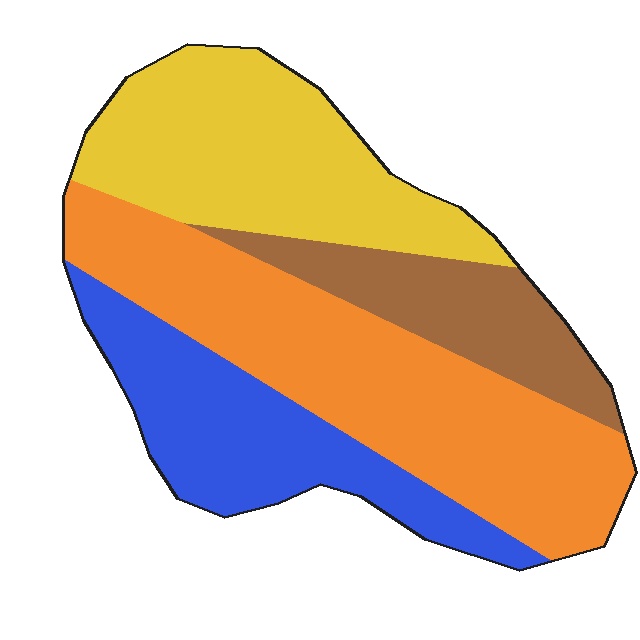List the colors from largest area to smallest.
From largest to smallest: orange, yellow, blue, brown.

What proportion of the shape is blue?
Blue takes up less than a quarter of the shape.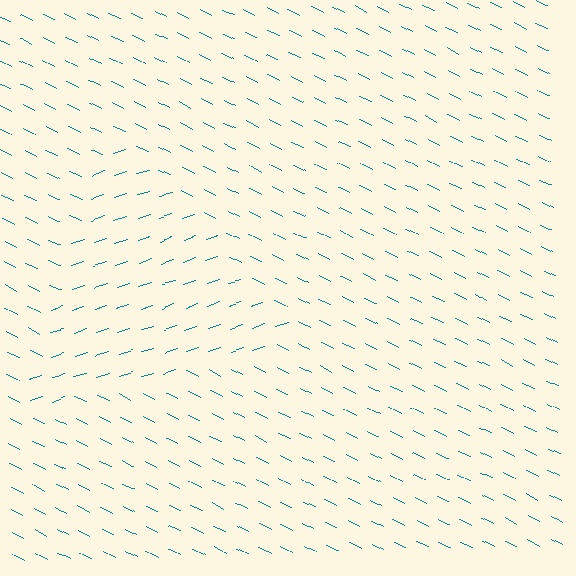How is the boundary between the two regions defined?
The boundary is defined purely by a change in line orientation (approximately 45 degrees difference). All lines are the same color and thickness.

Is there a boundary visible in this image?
Yes, there is a texture boundary formed by a change in line orientation.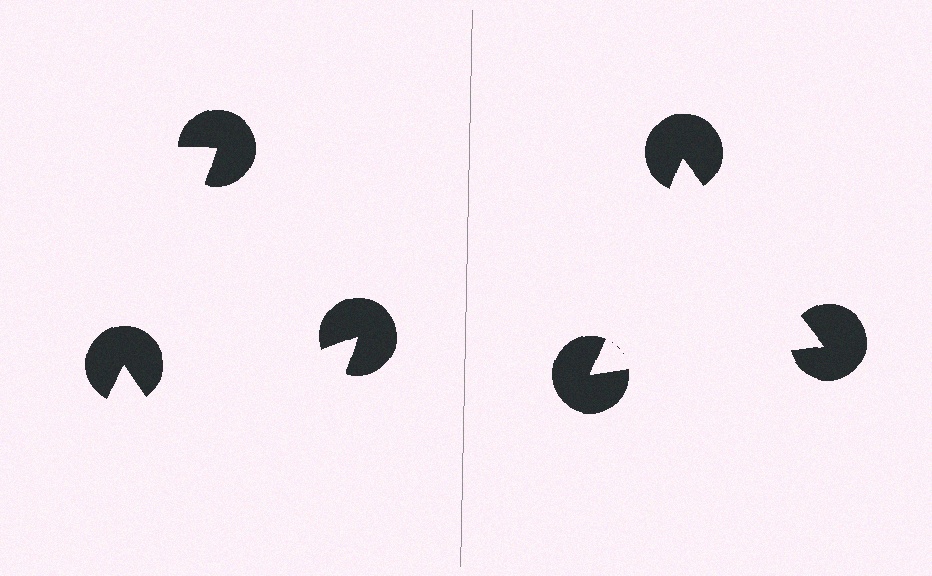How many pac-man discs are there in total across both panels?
6 — 3 on each side.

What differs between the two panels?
The pac-man discs are positioned identically on both sides; only the wedge orientations differ. On the right they align to a triangle; on the left they are misaligned.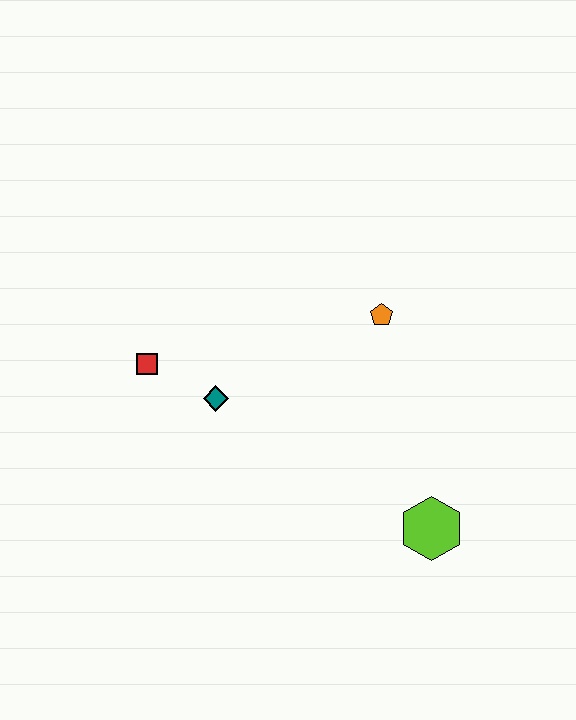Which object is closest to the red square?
The teal diamond is closest to the red square.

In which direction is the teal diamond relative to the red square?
The teal diamond is to the right of the red square.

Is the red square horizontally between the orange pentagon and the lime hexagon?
No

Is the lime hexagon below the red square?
Yes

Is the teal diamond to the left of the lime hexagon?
Yes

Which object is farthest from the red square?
The lime hexagon is farthest from the red square.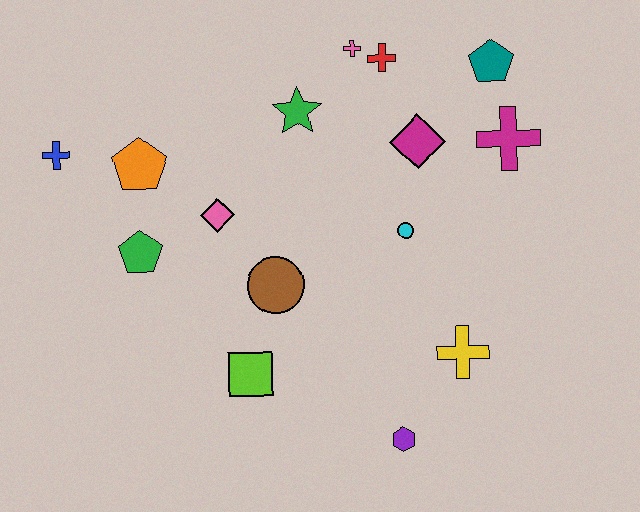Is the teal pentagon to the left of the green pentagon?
No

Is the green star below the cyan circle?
No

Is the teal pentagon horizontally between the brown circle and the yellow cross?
No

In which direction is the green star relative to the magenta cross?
The green star is to the left of the magenta cross.